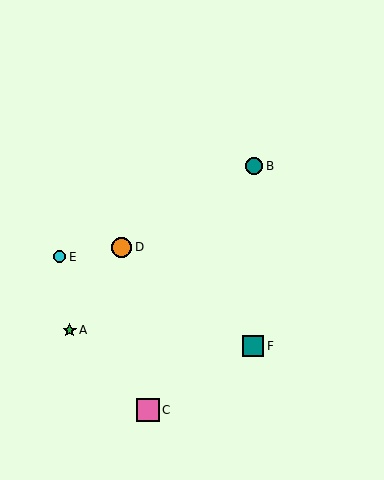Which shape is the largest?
The pink square (labeled C) is the largest.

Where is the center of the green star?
The center of the green star is at (70, 330).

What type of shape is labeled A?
Shape A is a green star.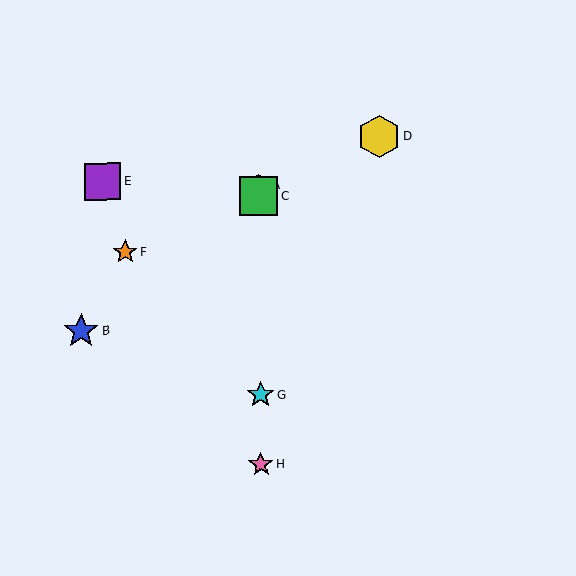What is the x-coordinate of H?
Object H is at x≈261.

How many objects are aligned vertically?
4 objects (A, C, G, H) are aligned vertically.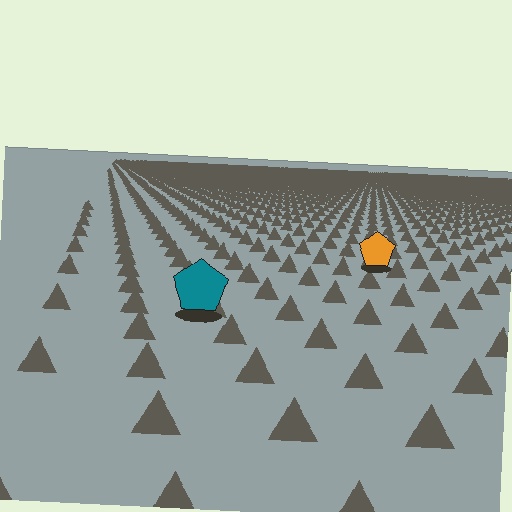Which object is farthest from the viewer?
The orange pentagon is farthest from the viewer. It appears smaller and the ground texture around it is denser.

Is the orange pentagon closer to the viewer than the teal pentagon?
No. The teal pentagon is closer — you can tell from the texture gradient: the ground texture is coarser near it.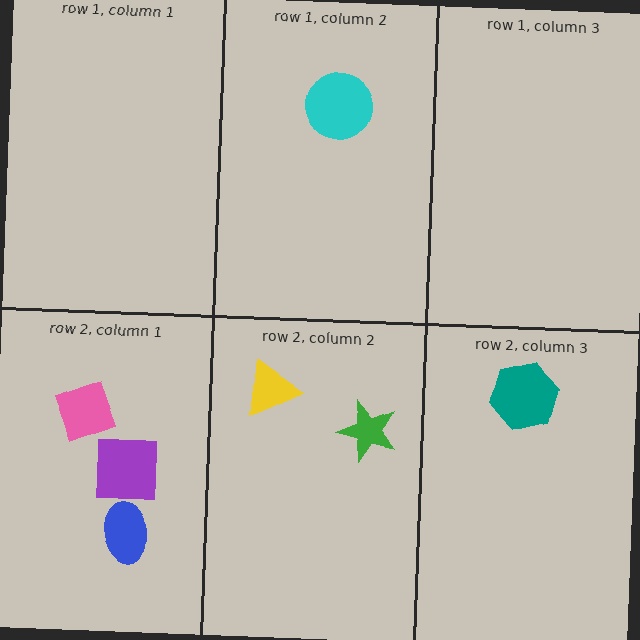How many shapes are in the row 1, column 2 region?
1.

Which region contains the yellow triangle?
The row 2, column 2 region.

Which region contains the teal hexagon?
The row 2, column 3 region.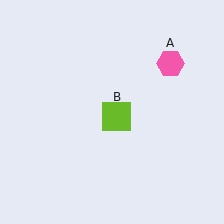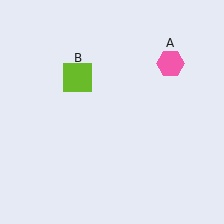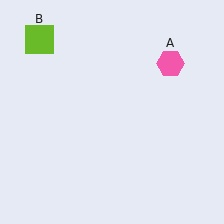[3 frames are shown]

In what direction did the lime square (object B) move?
The lime square (object B) moved up and to the left.